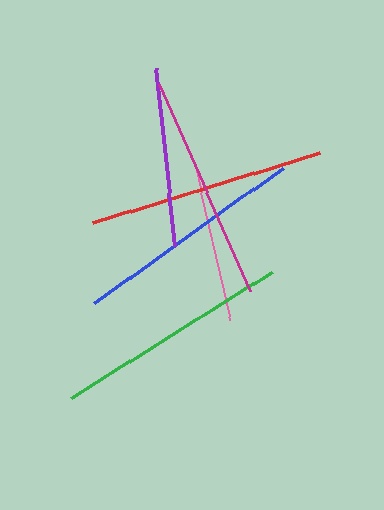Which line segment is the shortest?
The pink line is the shortest at approximately 162 pixels.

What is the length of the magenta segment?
The magenta segment is approximately 226 pixels long.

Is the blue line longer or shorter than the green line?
The green line is longer than the blue line.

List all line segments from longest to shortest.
From longest to shortest: green, red, blue, magenta, purple, pink.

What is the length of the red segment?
The red segment is approximately 237 pixels long.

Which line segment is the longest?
The green line is the longest at approximately 238 pixels.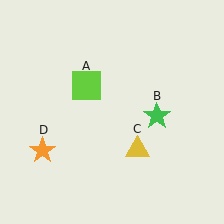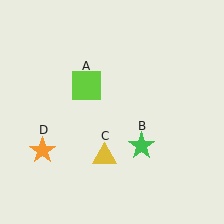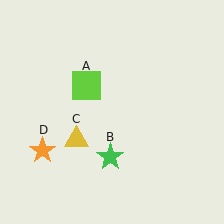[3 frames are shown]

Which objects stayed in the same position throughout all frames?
Lime square (object A) and orange star (object D) remained stationary.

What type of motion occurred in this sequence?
The green star (object B), yellow triangle (object C) rotated clockwise around the center of the scene.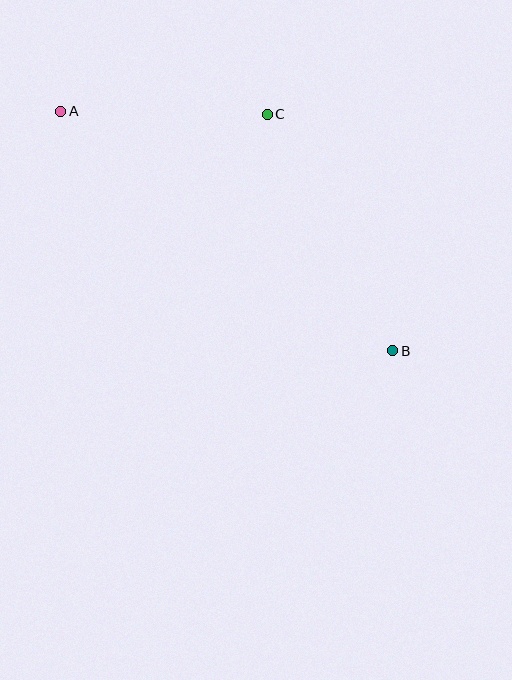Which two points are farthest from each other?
Points A and B are farthest from each other.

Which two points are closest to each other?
Points A and C are closest to each other.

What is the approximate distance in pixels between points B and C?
The distance between B and C is approximately 268 pixels.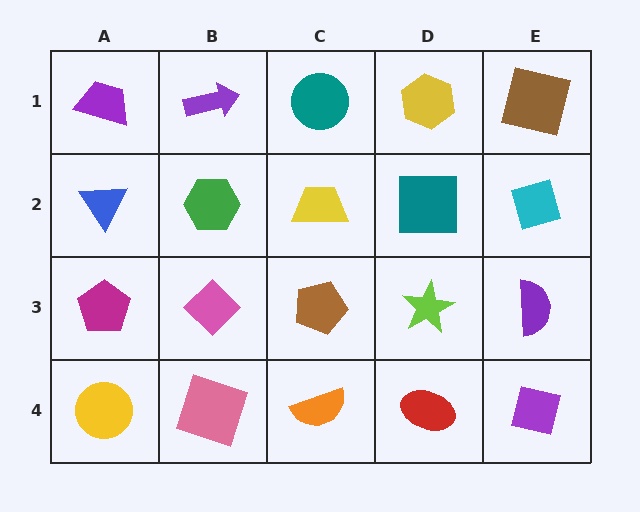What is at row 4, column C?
An orange semicircle.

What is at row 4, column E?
A purple square.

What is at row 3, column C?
A brown pentagon.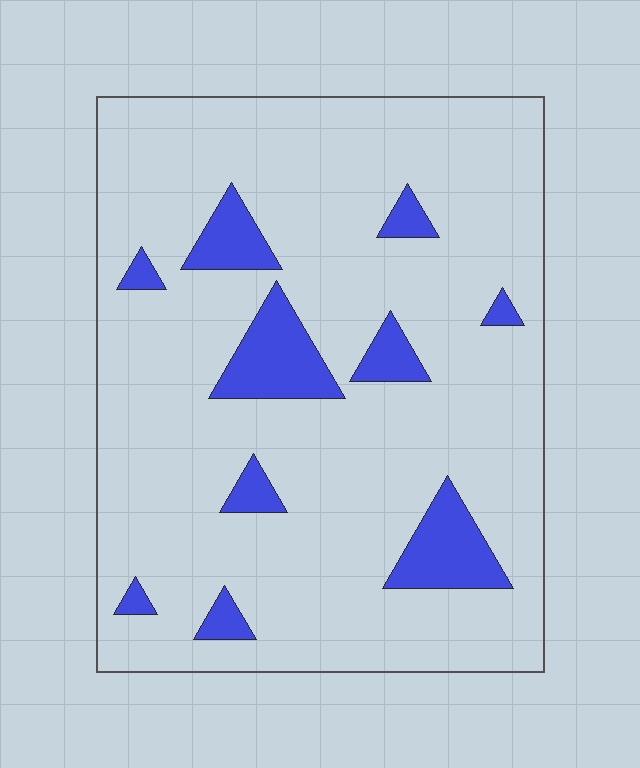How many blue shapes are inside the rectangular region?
10.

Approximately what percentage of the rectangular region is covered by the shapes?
Approximately 10%.